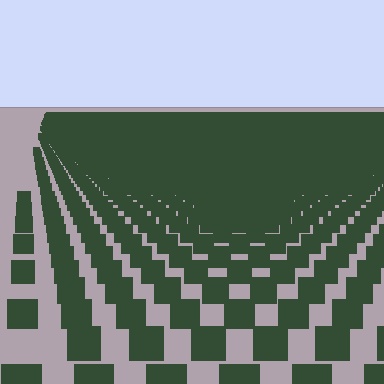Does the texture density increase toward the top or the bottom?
Density increases toward the top.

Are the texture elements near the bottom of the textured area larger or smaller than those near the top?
Larger. Near the bottom, elements are closer to the viewer and appear at a bigger on-screen size.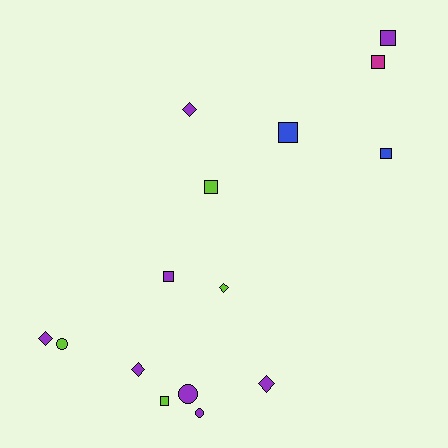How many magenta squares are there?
There is 1 magenta square.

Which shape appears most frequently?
Square, with 7 objects.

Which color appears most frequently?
Purple, with 8 objects.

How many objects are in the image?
There are 15 objects.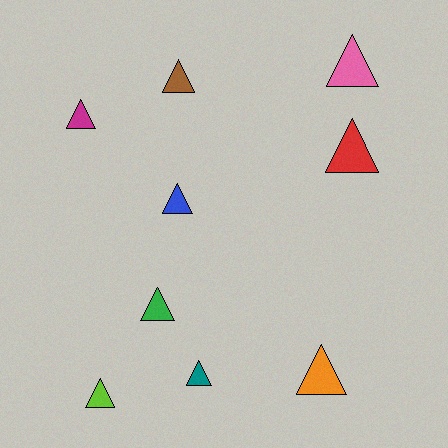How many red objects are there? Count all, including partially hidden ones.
There is 1 red object.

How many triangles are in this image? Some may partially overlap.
There are 9 triangles.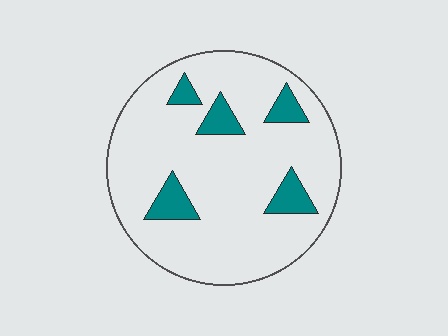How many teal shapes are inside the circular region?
5.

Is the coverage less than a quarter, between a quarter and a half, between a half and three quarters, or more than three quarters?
Less than a quarter.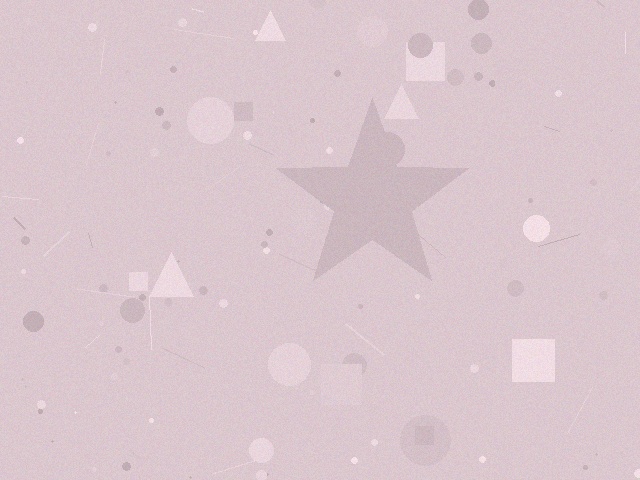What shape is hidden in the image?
A star is hidden in the image.